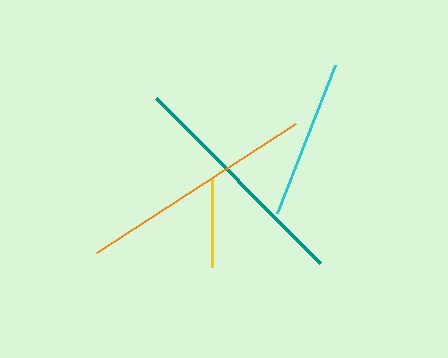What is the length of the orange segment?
The orange segment is approximately 237 pixels long.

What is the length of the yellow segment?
The yellow segment is approximately 88 pixels long.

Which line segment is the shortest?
The yellow line is the shortest at approximately 88 pixels.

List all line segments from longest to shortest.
From longest to shortest: orange, teal, cyan, yellow.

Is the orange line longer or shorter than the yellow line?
The orange line is longer than the yellow line.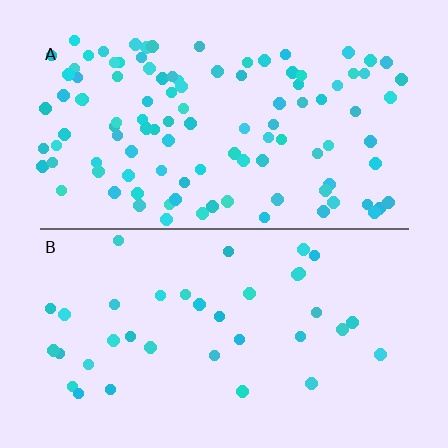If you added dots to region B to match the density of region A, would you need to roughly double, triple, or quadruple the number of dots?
Approximately triple.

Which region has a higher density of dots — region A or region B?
A (the top).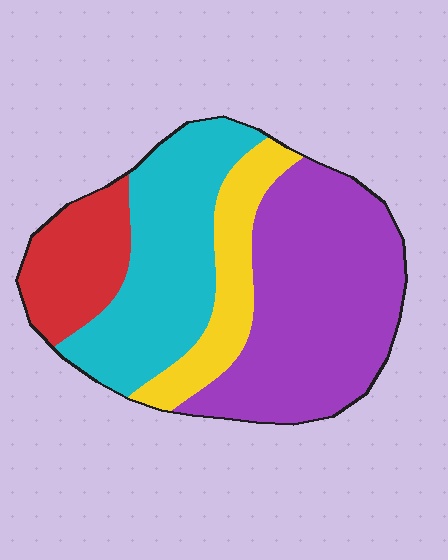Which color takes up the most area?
Purple, at roughly 40%.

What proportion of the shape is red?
Red takes up less than a quarter of the shape.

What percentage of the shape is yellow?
Yellow takes up about one eighth (1/8) of the shape.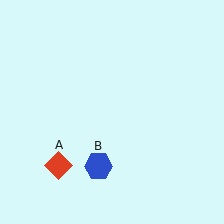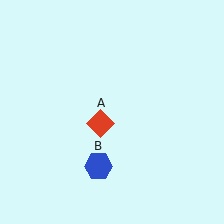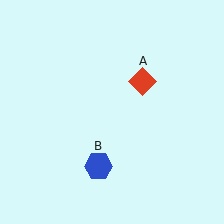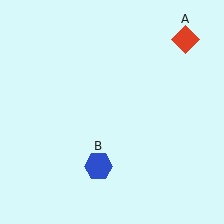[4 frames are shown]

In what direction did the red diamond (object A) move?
The red diamond (object A) moved up and to the right.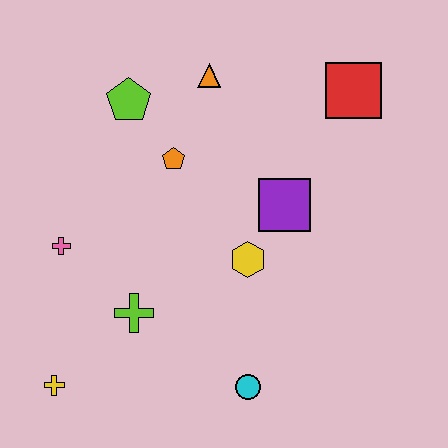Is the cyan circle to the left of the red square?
Yes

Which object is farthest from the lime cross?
The red square is farthest from the lime cross.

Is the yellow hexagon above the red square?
No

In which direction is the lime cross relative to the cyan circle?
The lime cross is to the left of the cyan circle.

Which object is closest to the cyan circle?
The yellow hexagon is closest to the cyan circle.